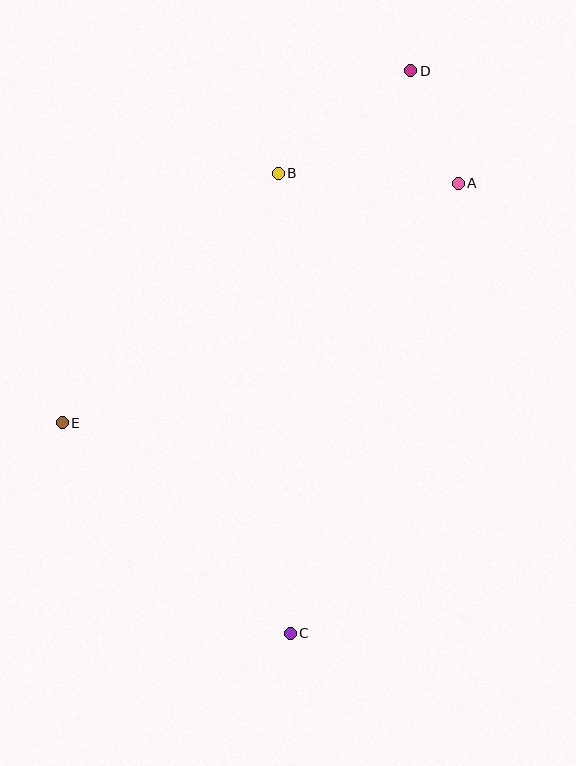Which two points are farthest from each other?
Points C and D are farthest from each other.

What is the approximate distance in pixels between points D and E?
The distance between D and E is approximately 495 pixels.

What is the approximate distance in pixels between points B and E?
The distance between B and E is approximately 330 pixels.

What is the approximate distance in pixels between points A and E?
The distance between A and E is approximately 463 pixels.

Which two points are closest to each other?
Points A and D are closest to each other.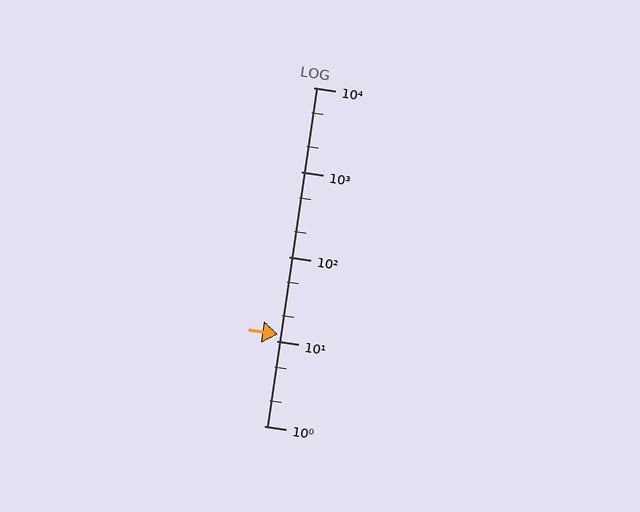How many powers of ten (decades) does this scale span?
The scale spans 4 decades, from 1 to 10000.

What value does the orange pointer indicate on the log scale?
The pointer indicates approximately 12.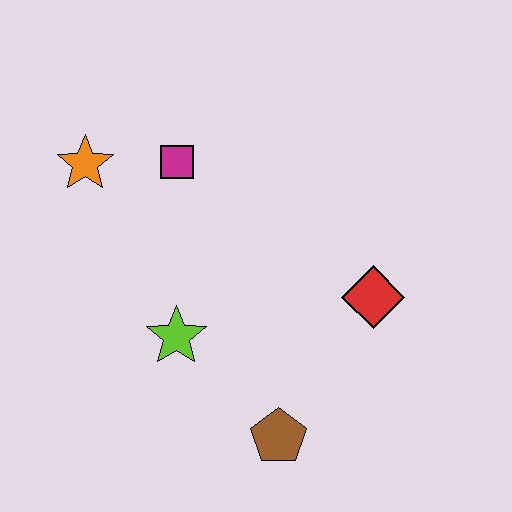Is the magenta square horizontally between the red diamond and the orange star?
Yes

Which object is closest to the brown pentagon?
The lime star is closest to the brown pentagon.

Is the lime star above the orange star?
No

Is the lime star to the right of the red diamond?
No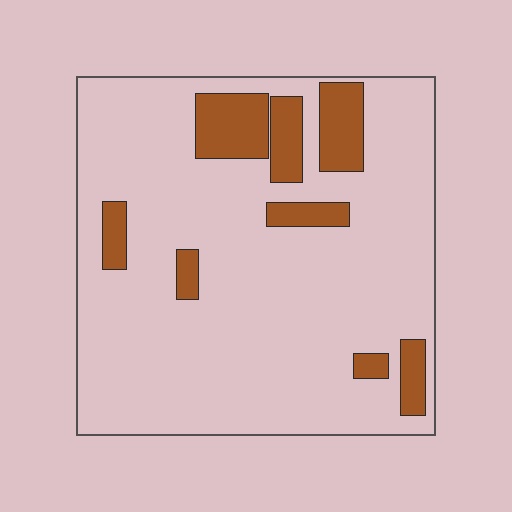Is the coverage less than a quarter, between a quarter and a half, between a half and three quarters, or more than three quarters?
Less than a quarter.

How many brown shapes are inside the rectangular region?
8.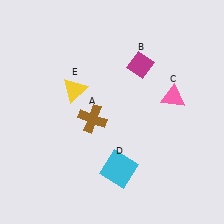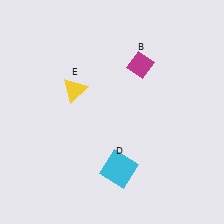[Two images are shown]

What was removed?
The brown cross (A), the pink triangle (C) were removed in Image 2.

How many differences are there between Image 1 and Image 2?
There are 2 differences between the two images.